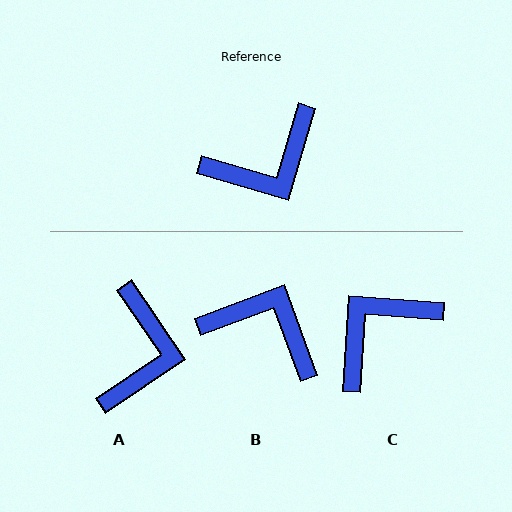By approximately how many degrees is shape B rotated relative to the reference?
Approximately 127 degrees counter-clockwise.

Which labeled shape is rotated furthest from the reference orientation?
C, about 168 degrees away.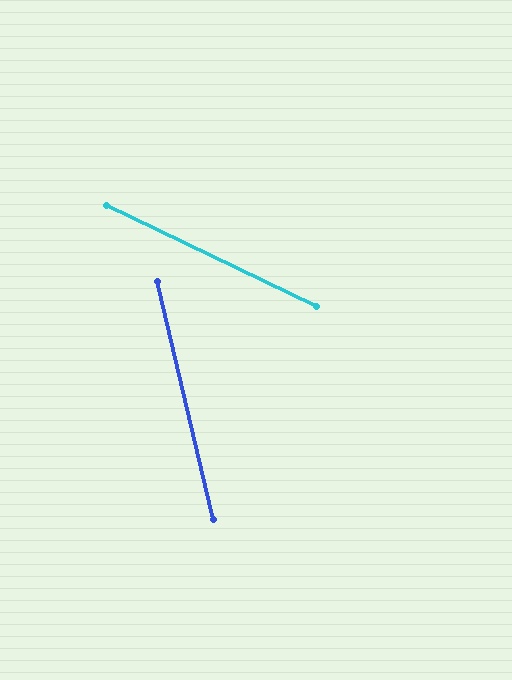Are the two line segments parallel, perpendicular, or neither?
Neither parallel nor perpendicular — they differ by about 51°.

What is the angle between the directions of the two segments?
Approximately 51 degrees.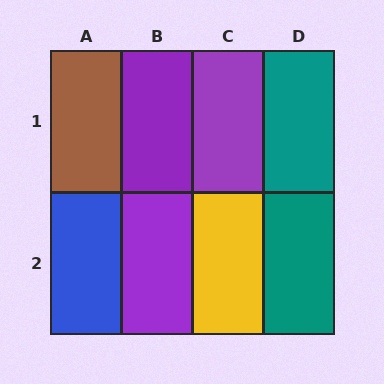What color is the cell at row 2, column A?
Blue.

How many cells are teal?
2 cells are teal.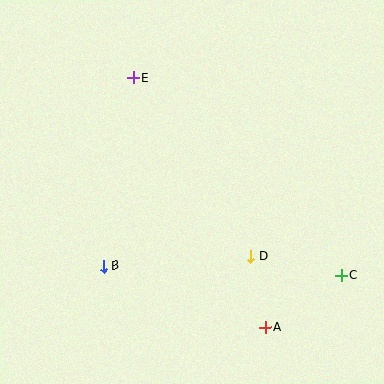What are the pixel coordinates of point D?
Point D is at (251, 256).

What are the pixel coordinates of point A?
Point A is at (265, 327).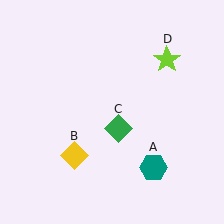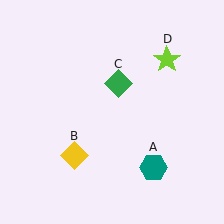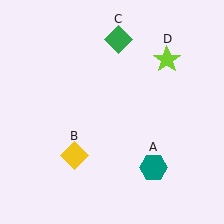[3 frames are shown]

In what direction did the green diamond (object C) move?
The green diamond (object C) moved up.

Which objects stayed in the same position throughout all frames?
Teal hexagon (object A) and yellow diamond (object B) and lime star (object D) remained stationary.